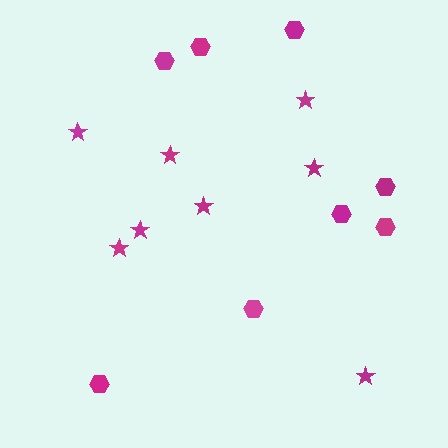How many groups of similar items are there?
There are 2 groups: one group of stars (8) and one group of hexagons (8).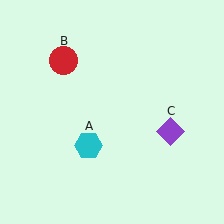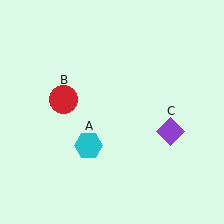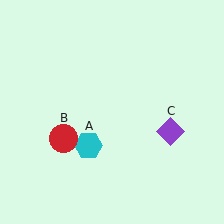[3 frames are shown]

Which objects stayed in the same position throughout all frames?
Cyan hexagon (object A) and purple diamond (object C) remained stationary.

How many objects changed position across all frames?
1 object changed position: red circle (object B).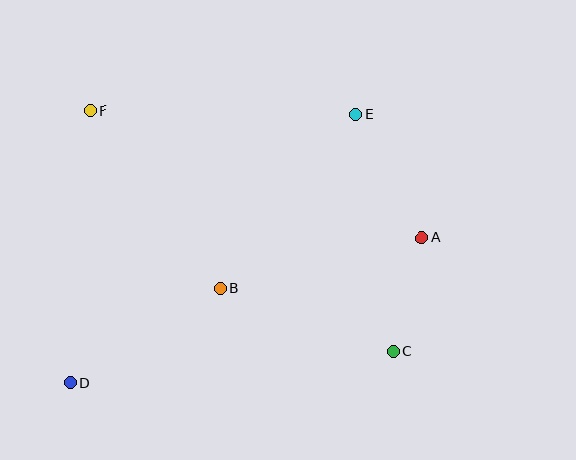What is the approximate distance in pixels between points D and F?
The distance between D and F is approximately 273 pixels.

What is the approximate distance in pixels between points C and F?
The distance between C and F is approximately 387 pixels.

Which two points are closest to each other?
Points A and C are closest to each other.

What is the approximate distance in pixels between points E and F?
The distance between E and F is approximately 266 pixels.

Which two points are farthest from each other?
Points D and E are farthest from each other.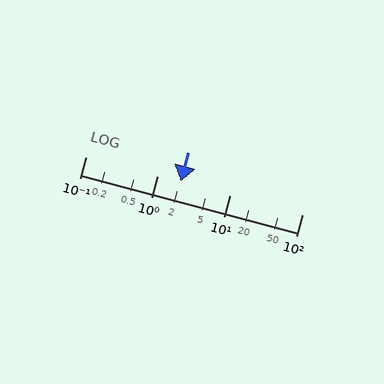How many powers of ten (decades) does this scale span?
The scale spans 3 decades, from 0.1 to 100.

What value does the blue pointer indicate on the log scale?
The pointer indicates approximately 2.1.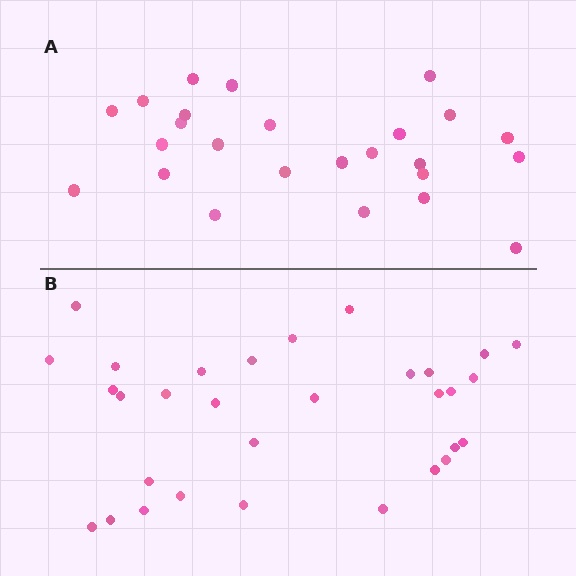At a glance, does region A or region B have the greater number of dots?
Region B (the bottom region) has more dots.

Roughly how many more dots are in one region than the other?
Region B has about 6 more dots than region A.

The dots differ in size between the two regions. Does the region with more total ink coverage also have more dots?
No. Region A has more total ink coverage because its dots are larger, but region B actually contains more individual dots. Total area can be misleading — the number of items is what matters here.